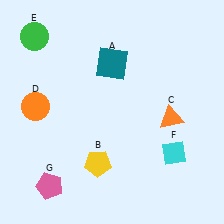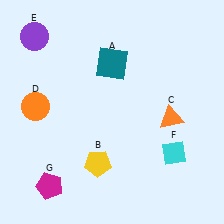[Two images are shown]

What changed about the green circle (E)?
In Image 1, E is green. In Image 2, it changed to purple.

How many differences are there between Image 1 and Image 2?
There are 2 differences between the two images.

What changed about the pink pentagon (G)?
In Image 1, G is pink. In Image 2, it changed to magenta.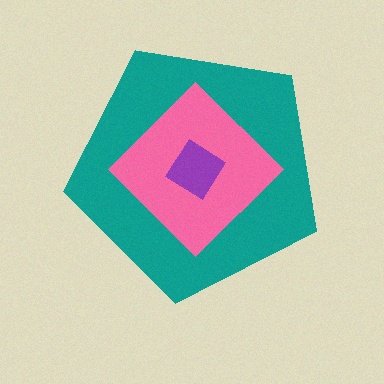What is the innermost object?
The purple diamond.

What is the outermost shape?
The teal pentagon.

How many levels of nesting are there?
3.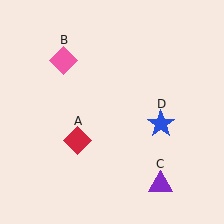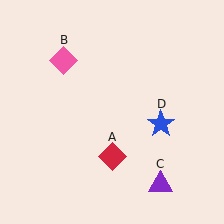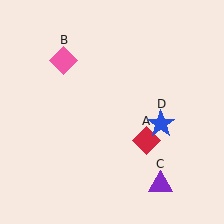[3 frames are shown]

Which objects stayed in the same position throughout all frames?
Pink diamond (object B) and purple triangle (object C) and blue star (object D) remained stationary.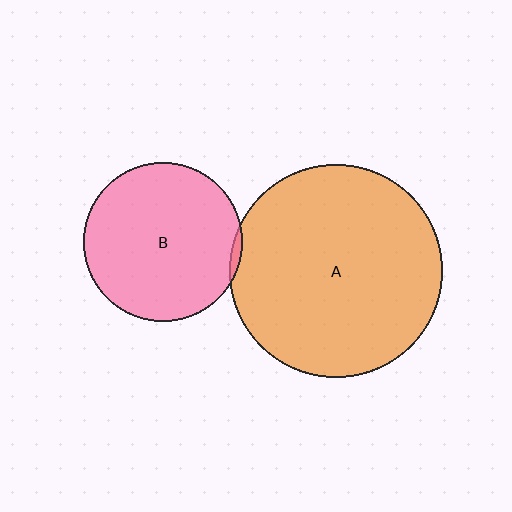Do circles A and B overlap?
Yes.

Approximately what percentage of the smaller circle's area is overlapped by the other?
Approximately 5%.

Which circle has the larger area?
Circle A (orange).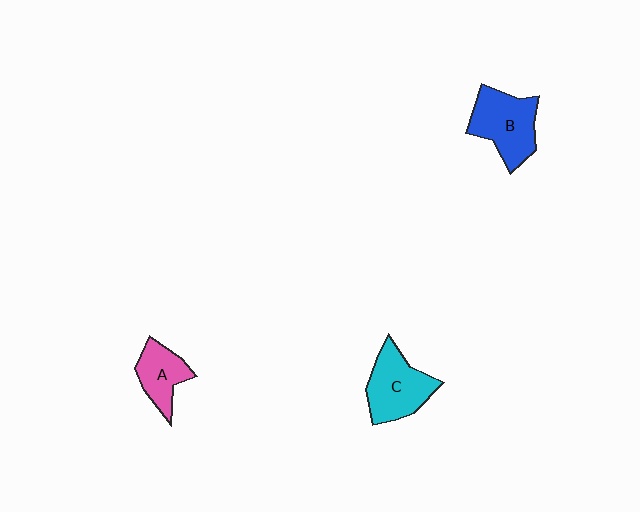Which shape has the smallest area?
Shape A (pink).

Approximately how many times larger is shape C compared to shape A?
Approximately 1.5 times.